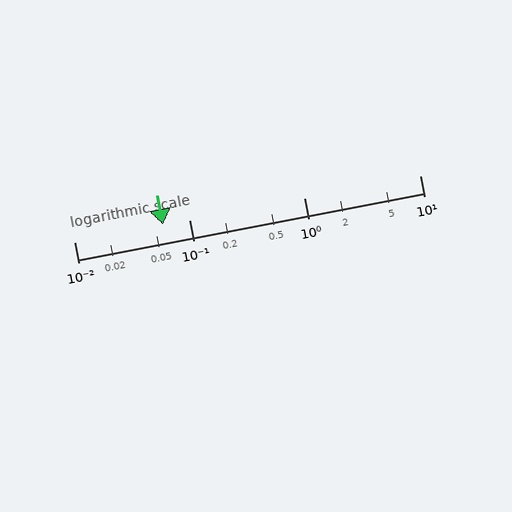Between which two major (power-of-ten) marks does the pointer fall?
The pointer is between 0.01 and 0.1.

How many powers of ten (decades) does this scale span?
The scale spans 3 decades, from 0.01 to 10.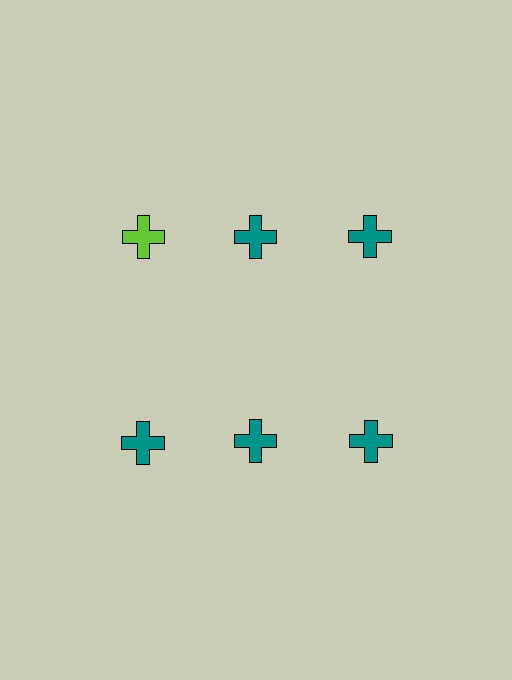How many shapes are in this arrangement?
There are 6 shapes arranged in a grid pattern.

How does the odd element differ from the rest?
It has a different color: lime instead of teal.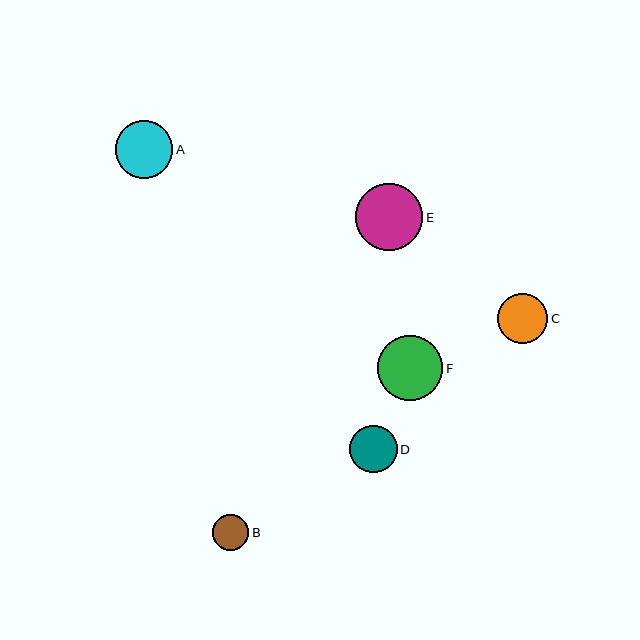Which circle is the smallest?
Circle B is the smallest with a size of approximately 36 pixels.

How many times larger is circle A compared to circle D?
Circle A is approximately 1.2 times the size of circle D.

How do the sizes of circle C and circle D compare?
Circle C and circle D are approximately the same size.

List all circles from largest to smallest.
From largest to smallest: E, F, A, C, D, B.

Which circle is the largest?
Circle E is the largest with a size of approximately 67 pixels.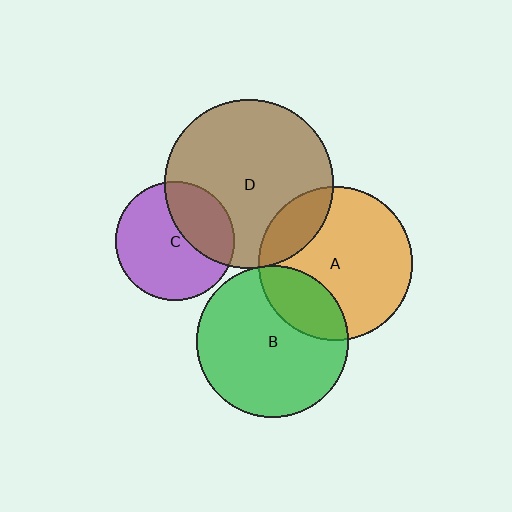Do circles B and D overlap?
Yes.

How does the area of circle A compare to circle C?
Approximately 1.7 times.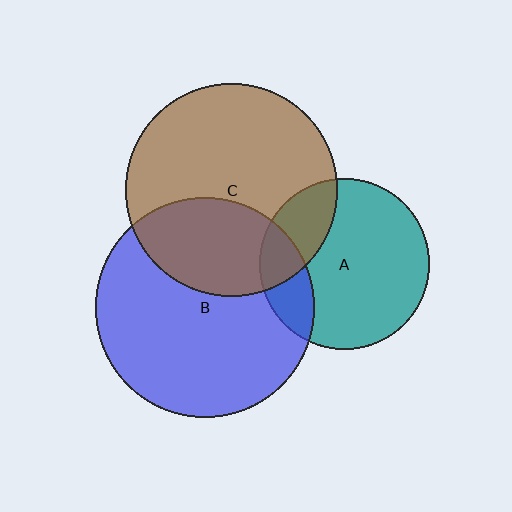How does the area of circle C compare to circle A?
Approximately 1.5 times.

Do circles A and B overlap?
Yes.